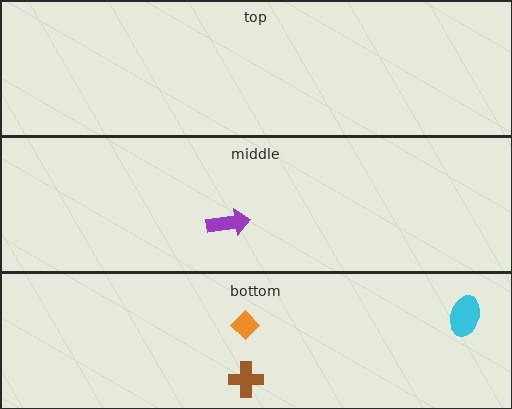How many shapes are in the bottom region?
3.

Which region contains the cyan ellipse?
The bottom region.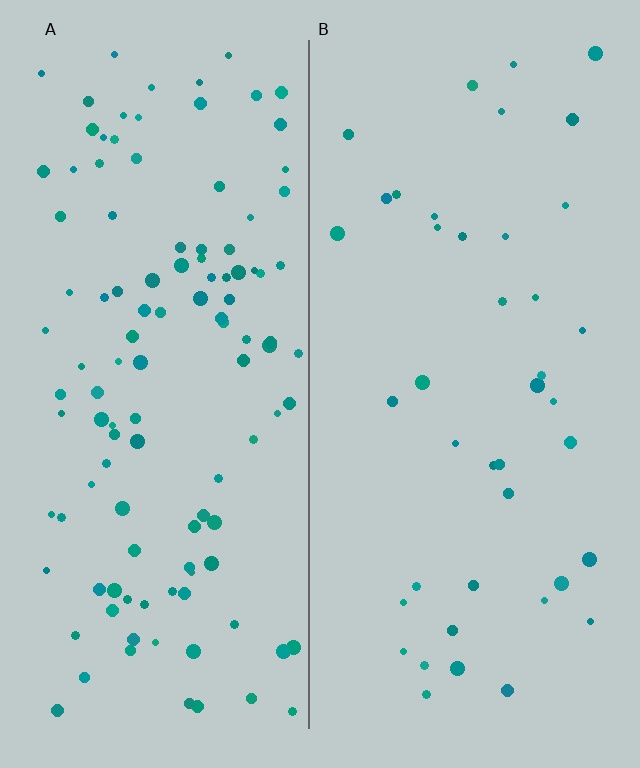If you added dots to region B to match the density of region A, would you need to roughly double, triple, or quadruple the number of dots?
Approximately triple.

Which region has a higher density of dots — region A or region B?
A (the left).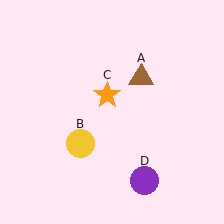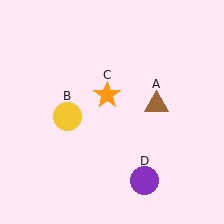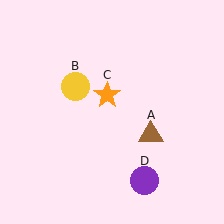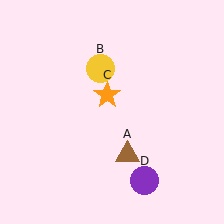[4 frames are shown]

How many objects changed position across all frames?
2 objects changed position: brown triangle (object A), yellow circle (object B).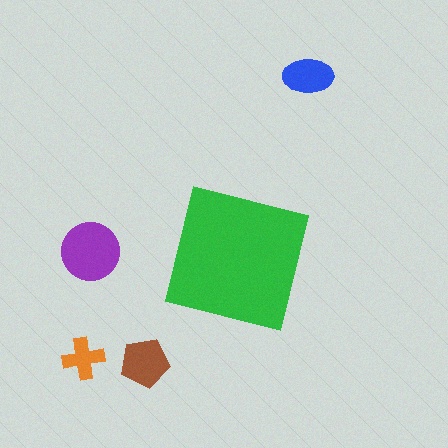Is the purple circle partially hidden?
No, the purple circle is fully visible.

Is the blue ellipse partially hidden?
No, the blue ellipse is fully visible.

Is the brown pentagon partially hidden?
No, the brown pentagon is fully visible.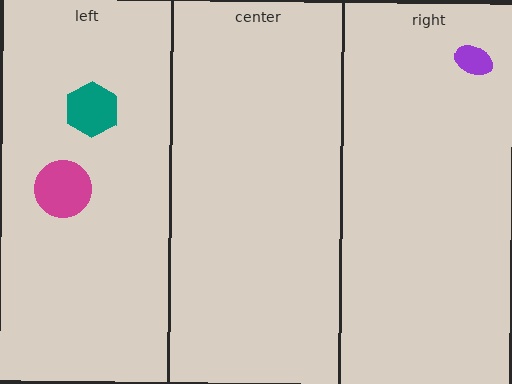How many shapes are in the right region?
1.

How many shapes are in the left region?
2.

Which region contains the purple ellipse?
The right region.